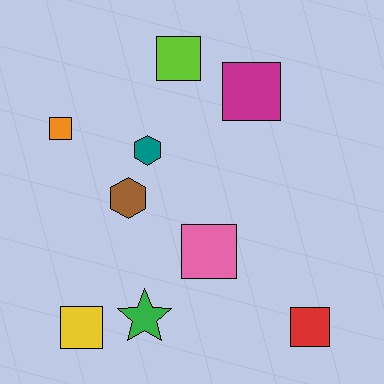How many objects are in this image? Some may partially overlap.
There are 9 objects.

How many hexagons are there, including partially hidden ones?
There are 2 hexagons.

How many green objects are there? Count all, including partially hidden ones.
There is 1 green object.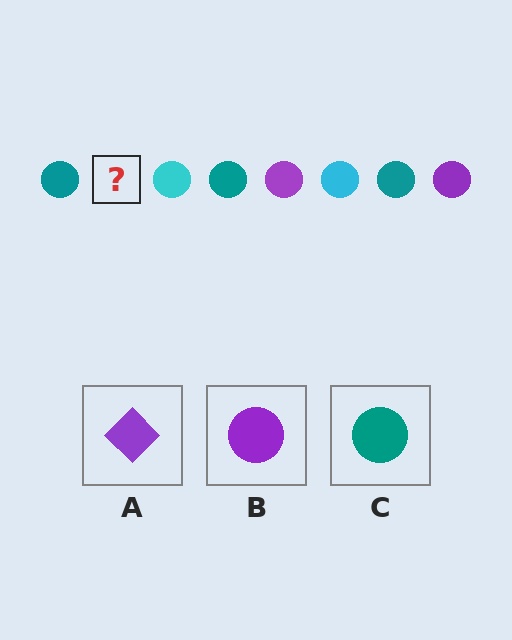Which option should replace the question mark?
Option B.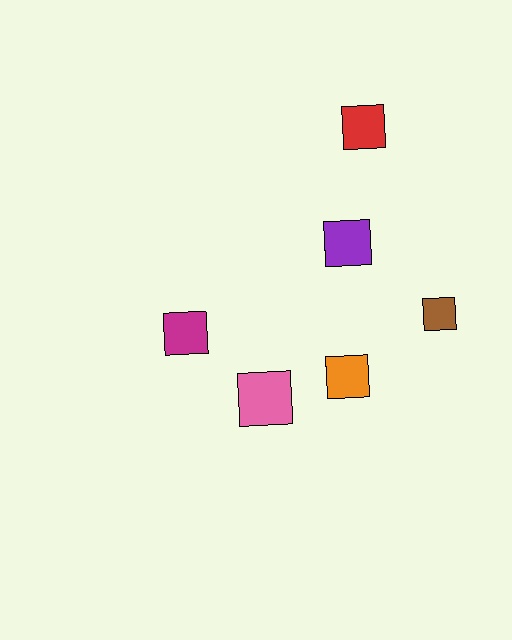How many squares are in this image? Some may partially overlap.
There are 6 squares.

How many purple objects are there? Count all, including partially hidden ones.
There is 1 purple object.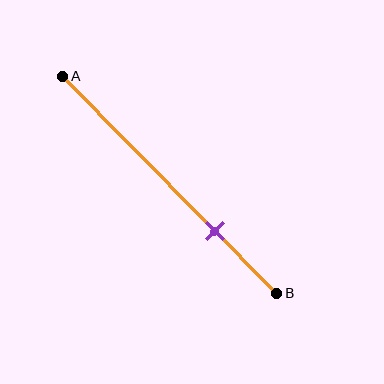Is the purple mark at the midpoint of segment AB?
No, the mark is at about 70% from A, not at the 50% midpoint.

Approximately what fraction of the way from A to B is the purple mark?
The purple mark is approximately 70% of the way from A to B.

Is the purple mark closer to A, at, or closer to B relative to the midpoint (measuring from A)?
The purple mark is closer to point B than the midpoint of segment AB.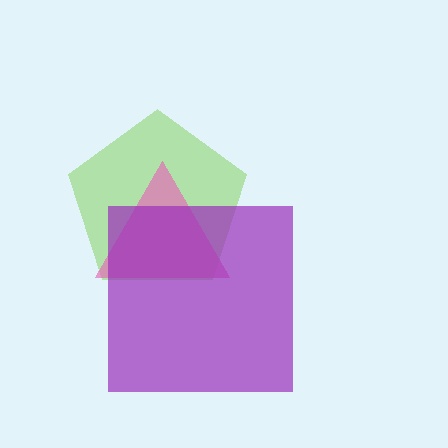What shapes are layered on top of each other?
The layered shapes are: a lime pentagon, a pink triangle, a purple square.